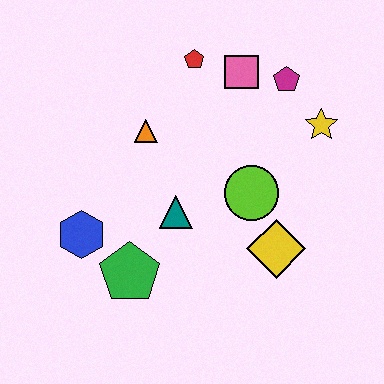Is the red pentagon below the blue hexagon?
No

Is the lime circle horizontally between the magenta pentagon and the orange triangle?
Yes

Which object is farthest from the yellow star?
The blue hexagon is farthest from the yellow star.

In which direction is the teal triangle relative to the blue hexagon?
The teal triangle is to the right of the blue hexagon.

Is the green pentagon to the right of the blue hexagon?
Yes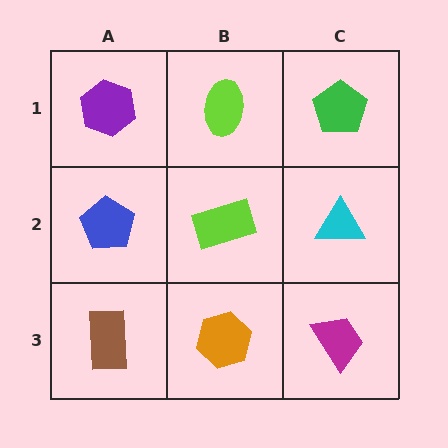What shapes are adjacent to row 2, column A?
A purple hexagon (row 1, column A), a brown rectangle (row 3, column A), a lime rectangle (row 2, column B).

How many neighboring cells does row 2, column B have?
4.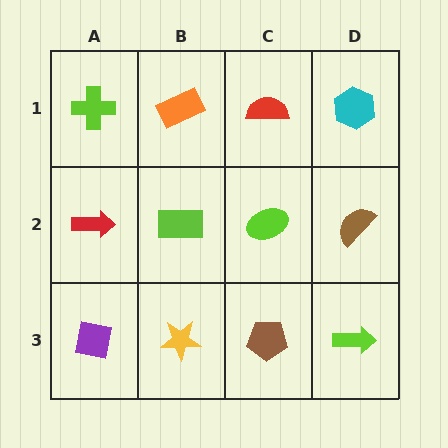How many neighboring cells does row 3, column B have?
3.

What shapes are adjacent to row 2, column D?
A cyan hexagon (row 1, column D), a lime arrow (row 3, column D), a lime ellipse (row 2, column C).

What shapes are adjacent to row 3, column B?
A lime rectangle (row 2, column B), a purple square (row 3, column A), a brown pentagon (row 3, column C).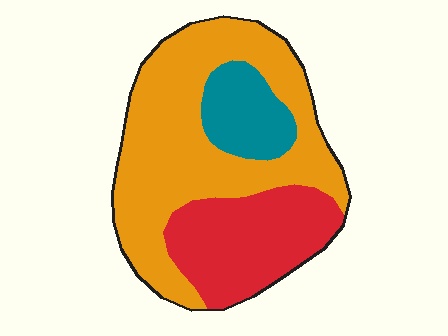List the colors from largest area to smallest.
From largest to smallest: orange, red, teal.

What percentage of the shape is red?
Red covers roughly 30% of the shape.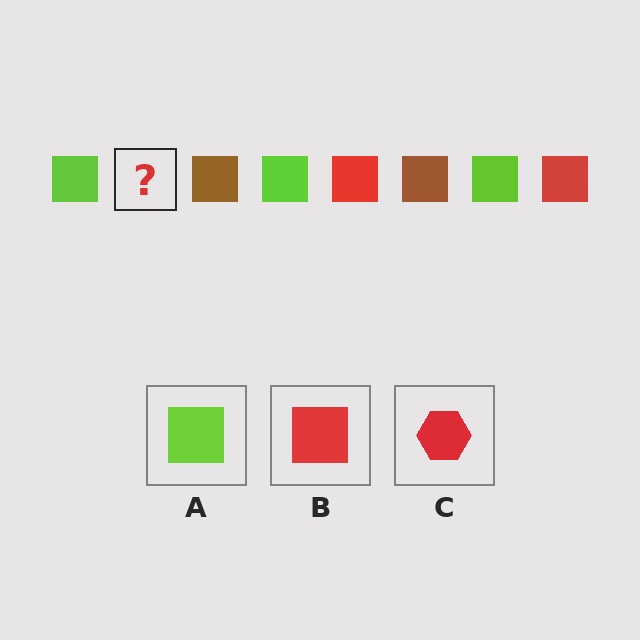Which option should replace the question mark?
Option B.